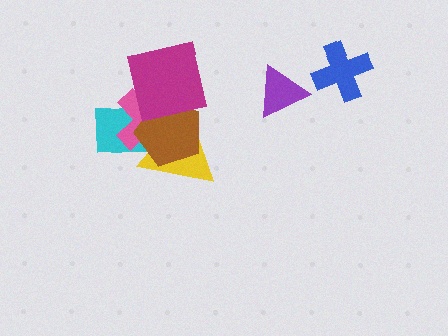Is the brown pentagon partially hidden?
Yes, it is partially covered by another shape.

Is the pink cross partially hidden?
Yes, it is partially covered by another shape.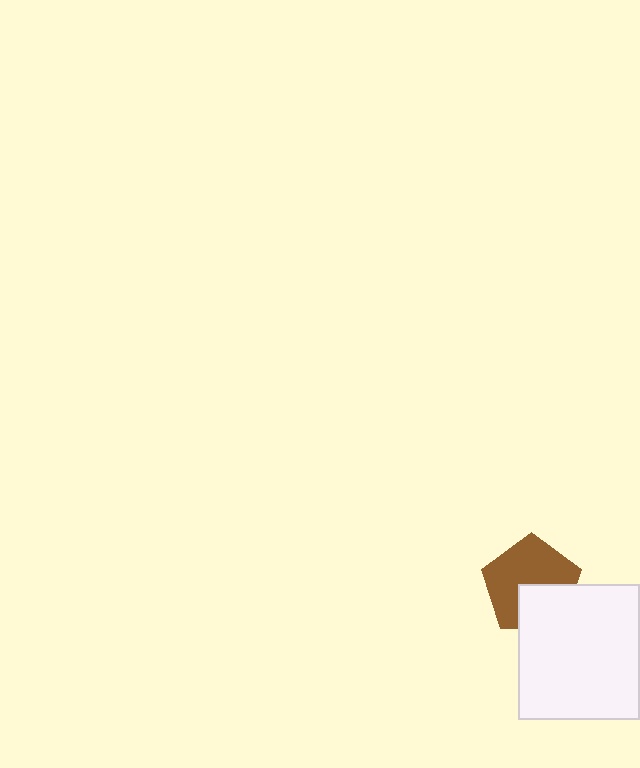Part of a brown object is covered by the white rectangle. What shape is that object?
It is a pentagon.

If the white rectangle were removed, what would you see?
You would see the complete brown pentagon.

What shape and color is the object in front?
The object in front is a white rectangle.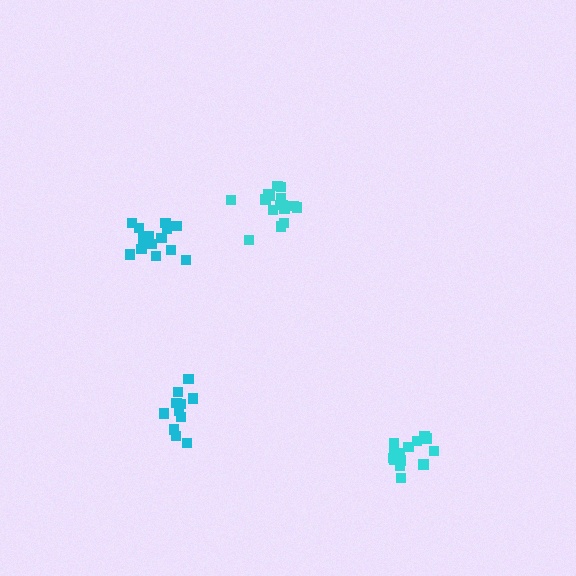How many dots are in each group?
Group 1: 11 dots, Group 2: 14 dots, Group 3: 16 dots, Group 4: 14 dots (55 total).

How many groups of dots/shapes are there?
There are 4 groups.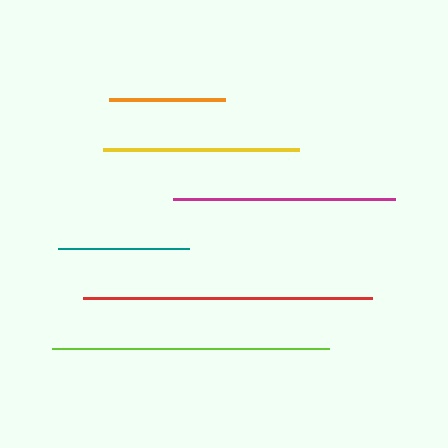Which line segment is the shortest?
The orange line is the shortest at approximately 116 pixels.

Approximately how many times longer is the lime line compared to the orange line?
The lime line is approximately 2.4 times the length of the orange line.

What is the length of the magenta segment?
The magenta segment is approximately 222 pixels long.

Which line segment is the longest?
The red line is the longest at approximately 288 pixels.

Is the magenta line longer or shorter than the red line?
The red line is longer than the magenta line.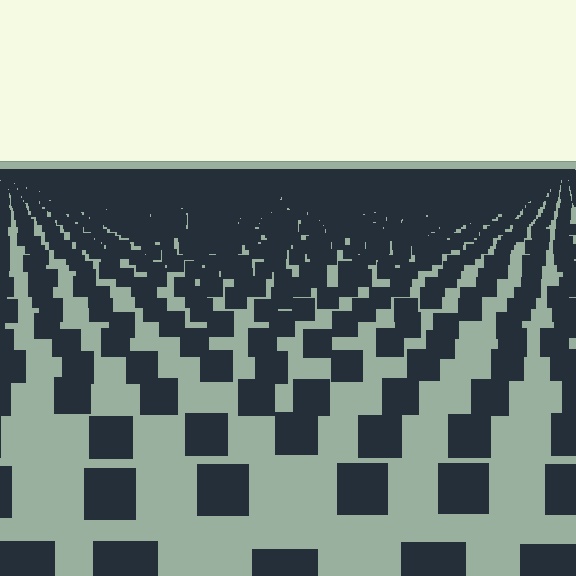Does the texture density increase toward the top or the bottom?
Density increases toward the top.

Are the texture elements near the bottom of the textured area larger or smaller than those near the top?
Larger. Near the bottom, elements are closer to the viewer and appear at a bigger on-screen size.